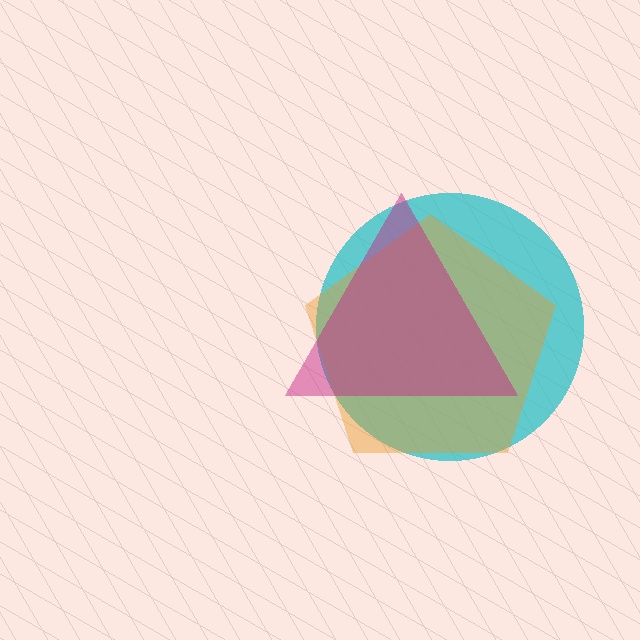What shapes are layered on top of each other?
The layered shapes are: a cyan circle, an orange pentagon, a magenta triangle.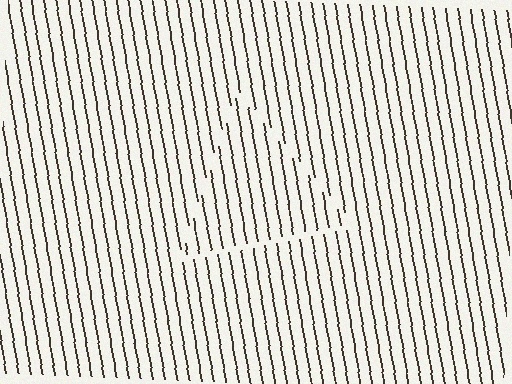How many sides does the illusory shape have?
3 sides — the line-ends trace a triangle.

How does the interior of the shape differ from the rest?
The interior of the shape contains the same grating, shifted by half a period — the contour is defined by the phase discontinuity where line-ends from the inner and outer gratings abut.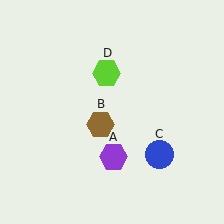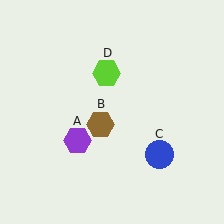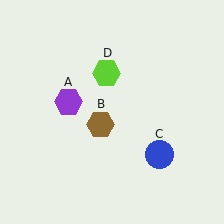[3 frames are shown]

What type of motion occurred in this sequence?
The purple hexagon (object A) rotated clockwise around the center of the scene.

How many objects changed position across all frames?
1 object changed position: purple hexagon (object A).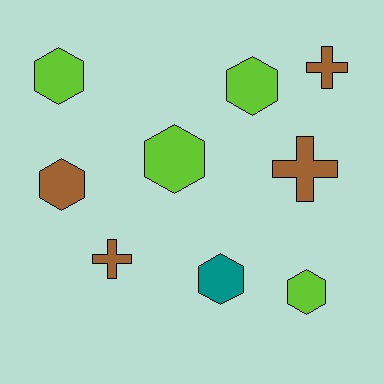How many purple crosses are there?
There are no purple crosses.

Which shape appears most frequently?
Hexagon, with 6 objects.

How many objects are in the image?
There are 9 objects.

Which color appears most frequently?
Brown, with 4 objects.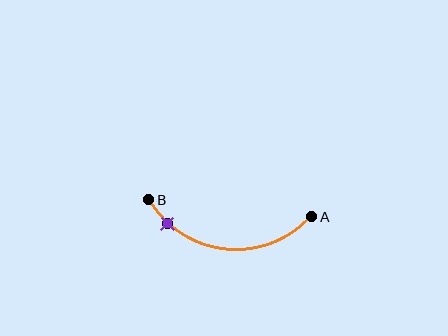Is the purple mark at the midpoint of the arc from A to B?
No. The purple mark lies on the arc but is closer to endpoint B. The arc midpoint would be at the point on the curve equidistant along the arc from both A and B.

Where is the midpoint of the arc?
The arc midpoint is the point on the curve farthest from the straight line joining A and B. It sits below that line.